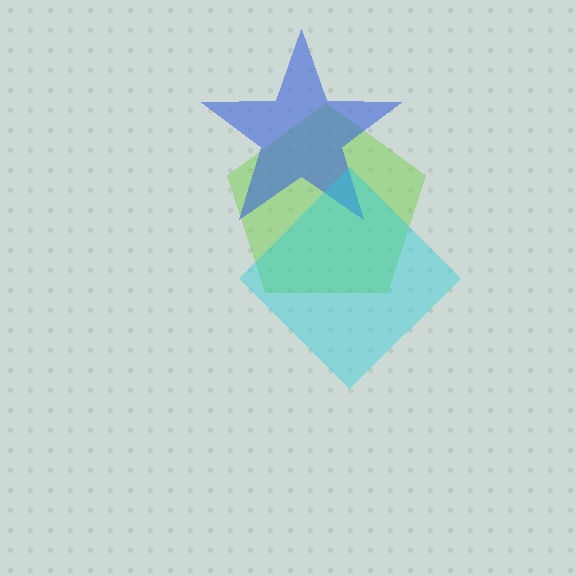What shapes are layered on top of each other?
The layered shapes are: a lime pentagon, a blue star, a cyan diamond.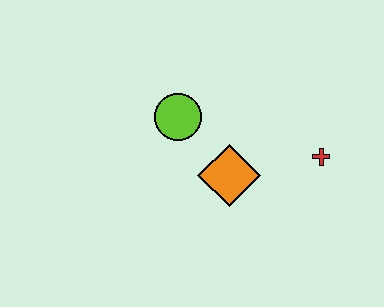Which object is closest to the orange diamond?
The lime circle is closest to the orange diamond.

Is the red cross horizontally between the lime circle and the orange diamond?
No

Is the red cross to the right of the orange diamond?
Yes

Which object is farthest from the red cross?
The lime circle is farthest from the red cross.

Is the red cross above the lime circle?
No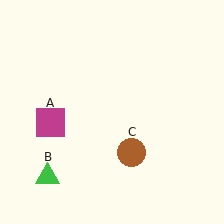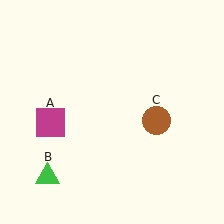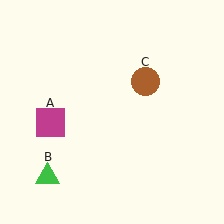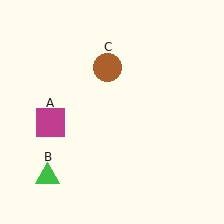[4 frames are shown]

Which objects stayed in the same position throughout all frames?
Magenta square (object A) and green triangle (object B) remained stationary.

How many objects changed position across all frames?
1 object changed position: brown circle (object C).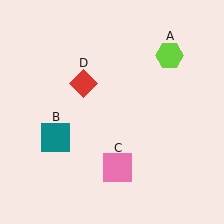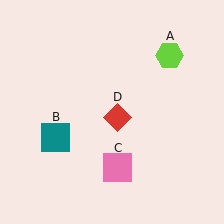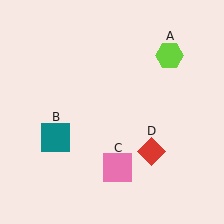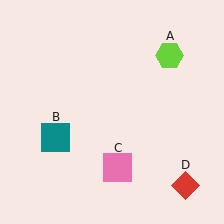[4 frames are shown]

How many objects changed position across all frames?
1 object changed position: red diamond (object D).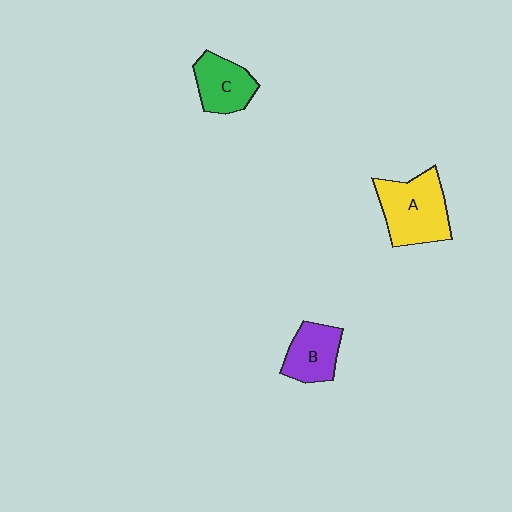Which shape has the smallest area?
Shape B (purple).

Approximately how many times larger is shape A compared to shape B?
Approximately 1.5 times.